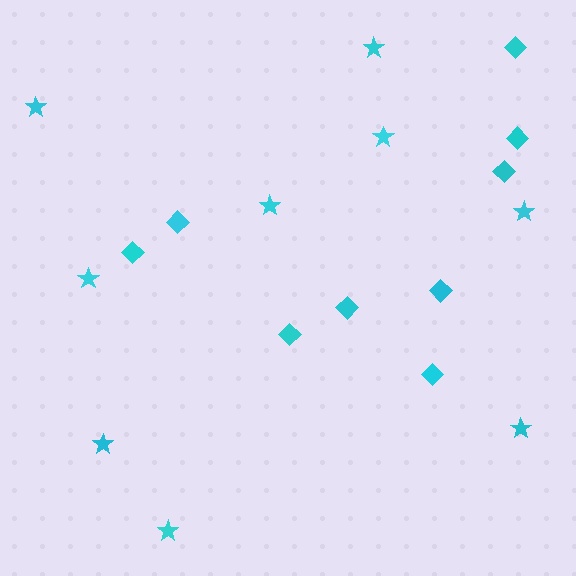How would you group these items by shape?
There are 2 groups: one group of stars (9) and one group of diamonds (9).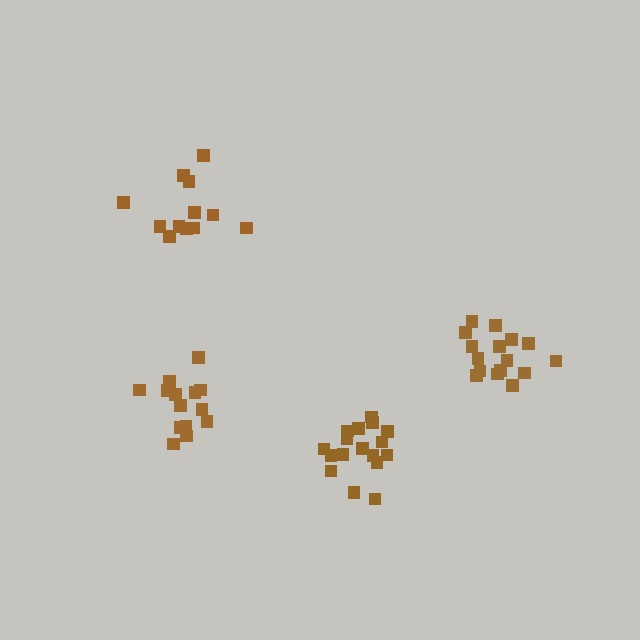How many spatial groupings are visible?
There are 4 spatial groupings.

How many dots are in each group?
Group 1: 16 dots, Group 2: 14 dots, Group 3: 12 dots, Group 4: 17 dots (59 total).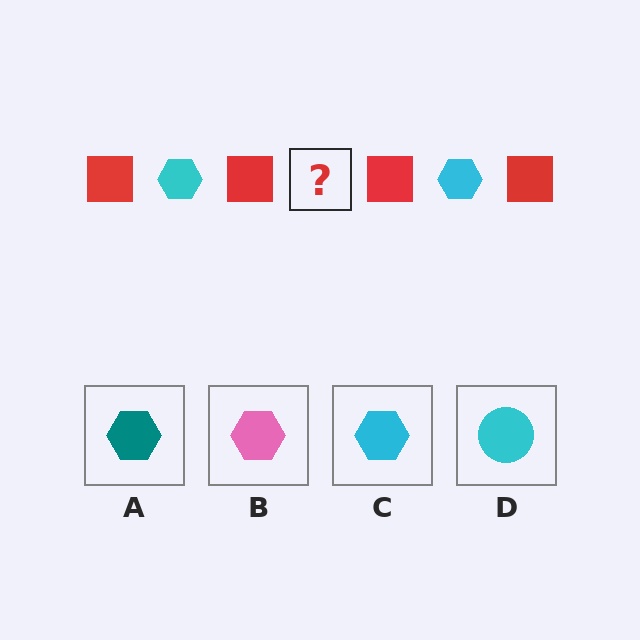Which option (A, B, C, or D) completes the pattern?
C.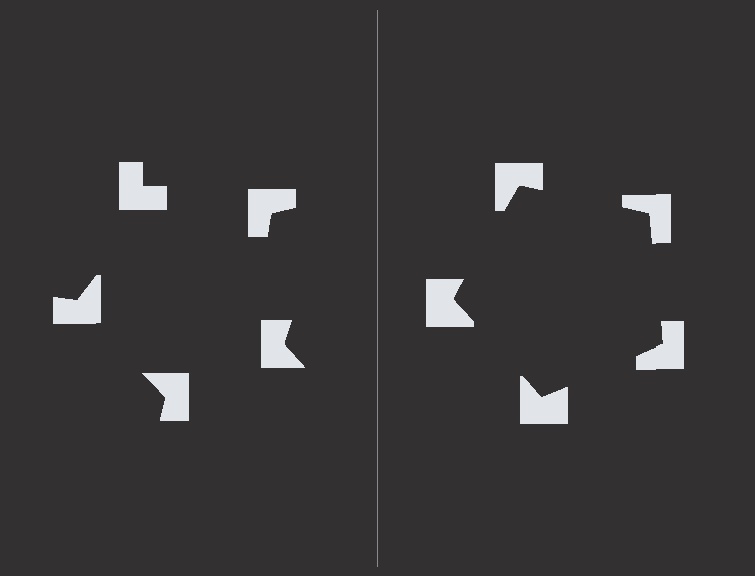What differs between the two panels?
The notched squares are positioned identically on both sides; only the wedge orientations differ. On the right they align to a pentagon; on the left they are misaligned.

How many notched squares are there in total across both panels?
10 — 5 on each side.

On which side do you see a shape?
An illusory pentagon appears on the right side. On the left side the wedge cuts are rotated, so no coherent shape forms.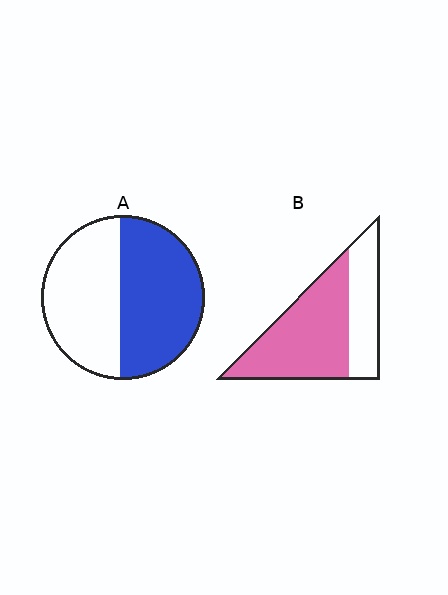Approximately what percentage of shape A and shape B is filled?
A is approximately 50% and B is approximately 65%.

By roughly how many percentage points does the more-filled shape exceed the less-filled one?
By roughly 15 percentage points (B over A).